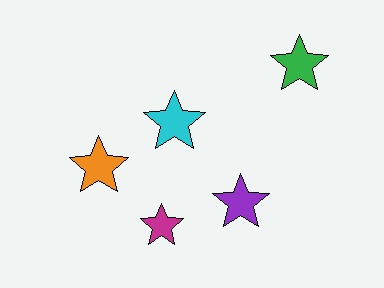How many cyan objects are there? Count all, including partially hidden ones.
There is 1 cyan object.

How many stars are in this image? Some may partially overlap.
There are 5 stars.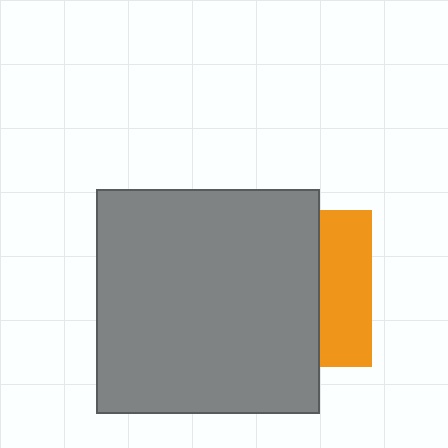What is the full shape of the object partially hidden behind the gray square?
The partially hidden object is an orange square.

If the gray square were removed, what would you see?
You would see the complete orange square.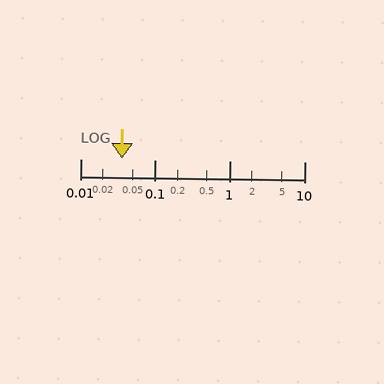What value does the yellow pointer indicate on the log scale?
The pointer indicates approximately 0.036.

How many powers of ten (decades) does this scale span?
The scale spans 3 decades, from 0.01 to 10.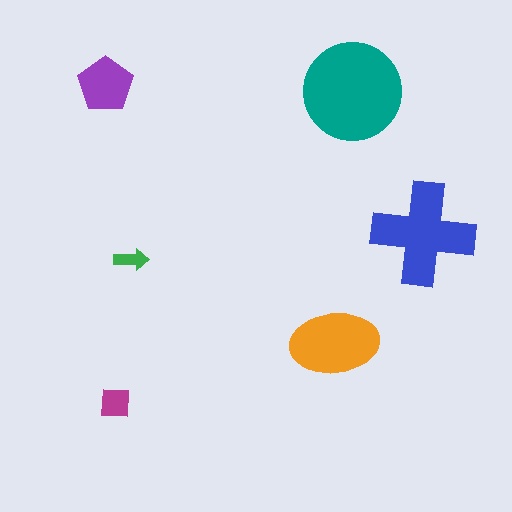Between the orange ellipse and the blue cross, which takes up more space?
The blue cross.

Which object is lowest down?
The magenta square is bottommost.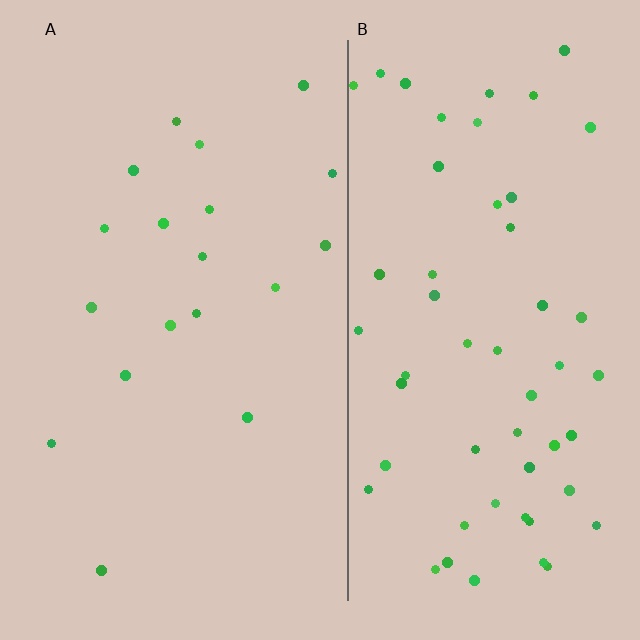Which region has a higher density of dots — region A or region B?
B (the right).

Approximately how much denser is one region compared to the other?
Approximately 3.0× — region B over region A.